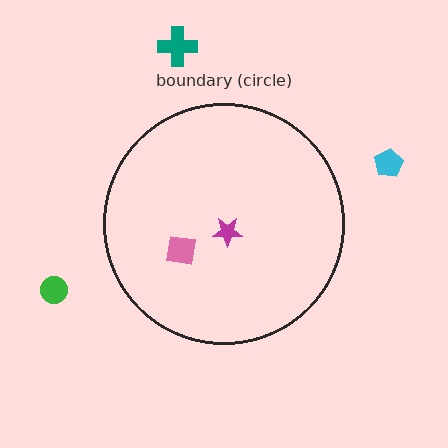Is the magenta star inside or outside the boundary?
Inside.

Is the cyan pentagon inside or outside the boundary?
Outside.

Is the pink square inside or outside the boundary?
Inside.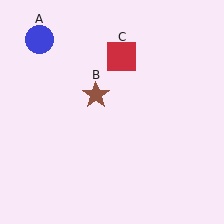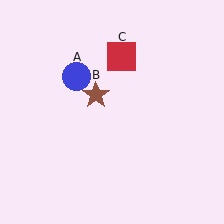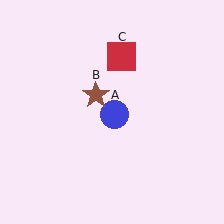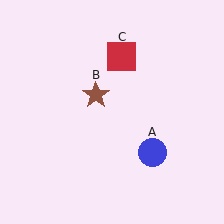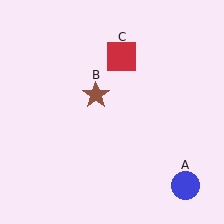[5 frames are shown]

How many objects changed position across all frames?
1 object changed position: blue circle (object A).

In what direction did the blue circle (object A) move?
The blue circle (object A) moved down and to the right.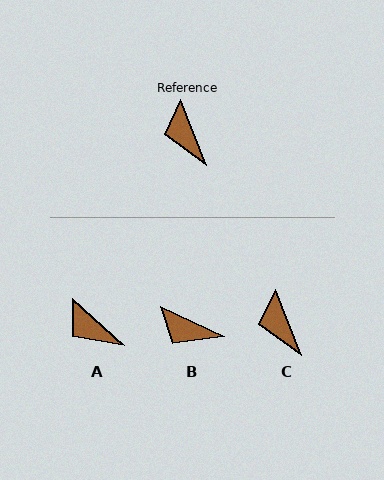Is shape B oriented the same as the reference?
No, it is off by about 44 degrees.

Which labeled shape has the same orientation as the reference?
C.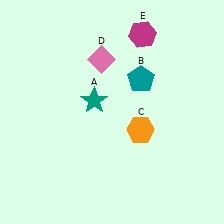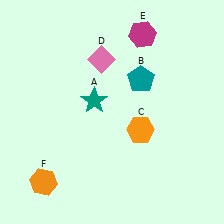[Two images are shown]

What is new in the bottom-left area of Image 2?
An orange hexagon (F) was added in the bottom-left area of Image 2.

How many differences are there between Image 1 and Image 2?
There is 1 difference between the two images.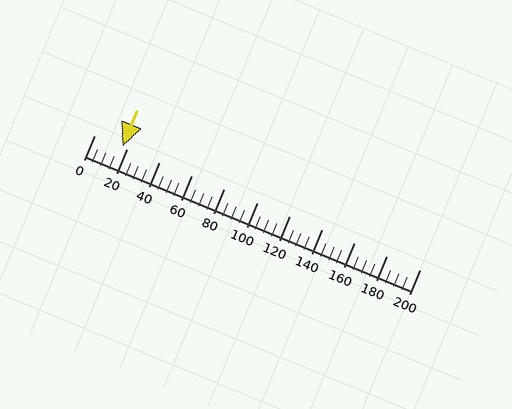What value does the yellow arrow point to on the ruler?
The yellow arrow points to approximately 18.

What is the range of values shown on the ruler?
The ruler shows values from 0 to 200.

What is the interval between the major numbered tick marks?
The major tick marks are spaced 20 units apart.